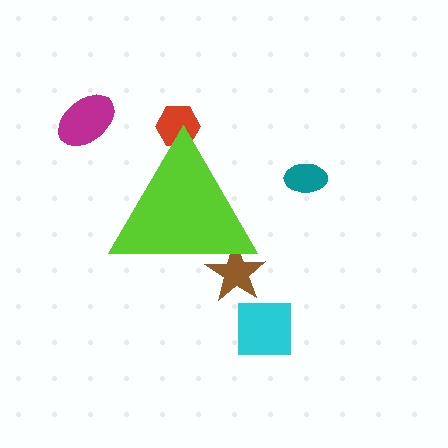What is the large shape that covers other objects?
A lime triangle.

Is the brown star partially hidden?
Yes, the brown star is partially hidden behind the lime triangle.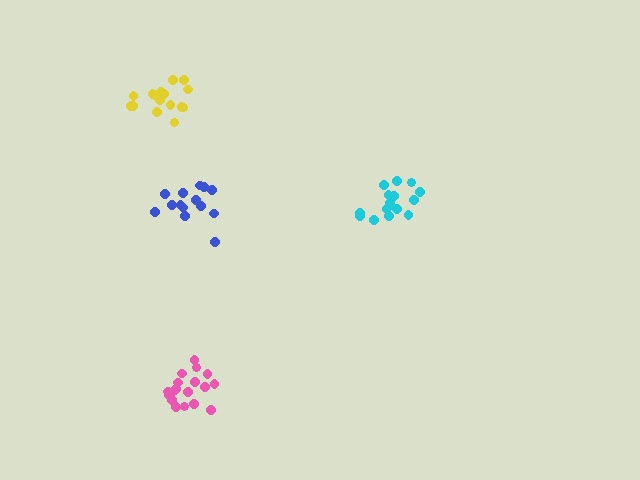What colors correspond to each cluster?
The clusters are colored: cyan, pink, blue, yellow.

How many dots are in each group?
Group 1: 16 dots, Group 2: 18 dots, Group 3: 14 dots, Group 4: 17 dots (65 total).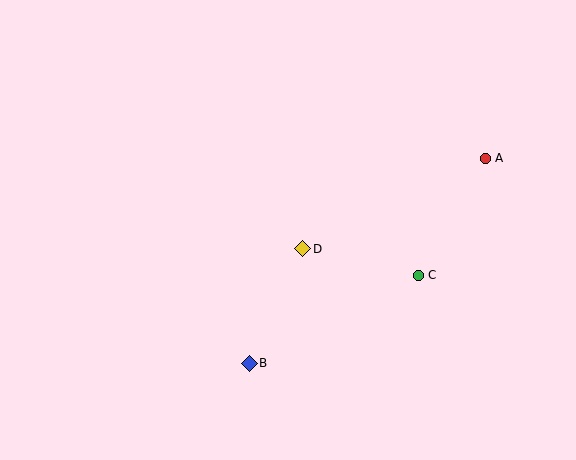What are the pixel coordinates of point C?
Point C is at (418, 275).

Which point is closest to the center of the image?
Point D at (303, 249) is closest to the center.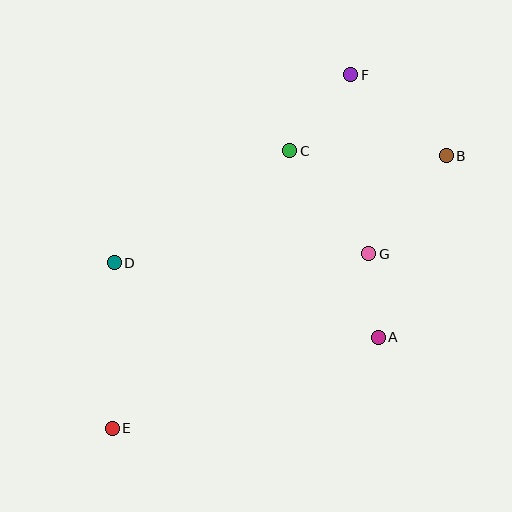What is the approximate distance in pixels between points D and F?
The distance between D and F is approximately 302 pixels.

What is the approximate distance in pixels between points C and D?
The distance between C and D is approximately 208 pixels.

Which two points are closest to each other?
Points A and G are closest to each other.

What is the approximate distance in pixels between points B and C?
The distance between B and C is approximately 157 pixels.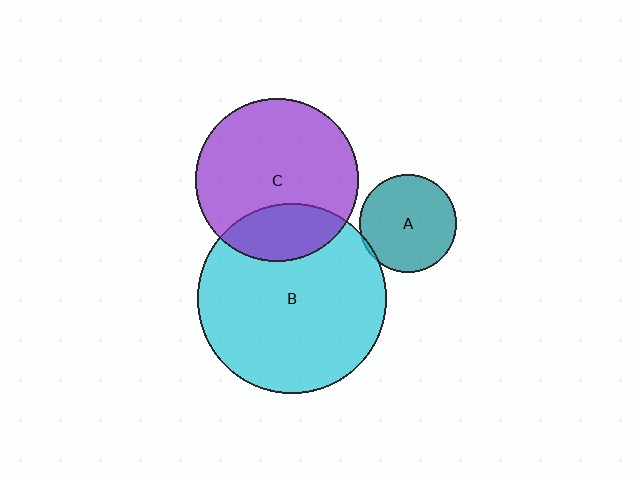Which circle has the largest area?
Circle B (cyan).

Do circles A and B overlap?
Yes.